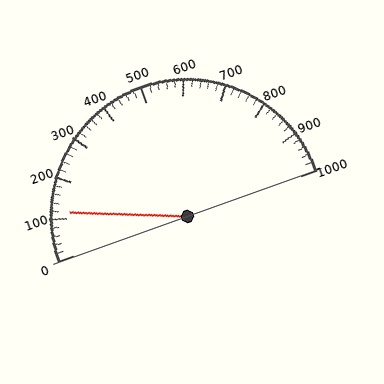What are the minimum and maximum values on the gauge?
The gauge ranges from 0 to 1000.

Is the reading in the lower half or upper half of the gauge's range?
The reading is in the lower half of the range (0 to 1000).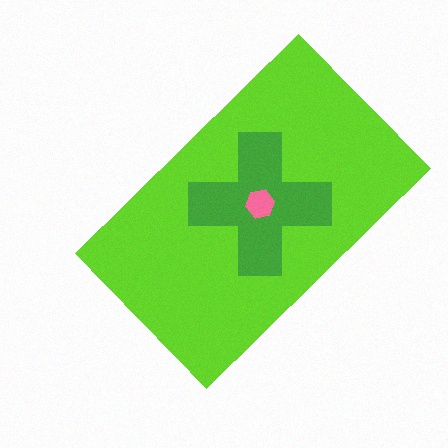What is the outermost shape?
The lime rectangle.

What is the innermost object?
The pink hexagon.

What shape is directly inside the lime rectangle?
The green cross.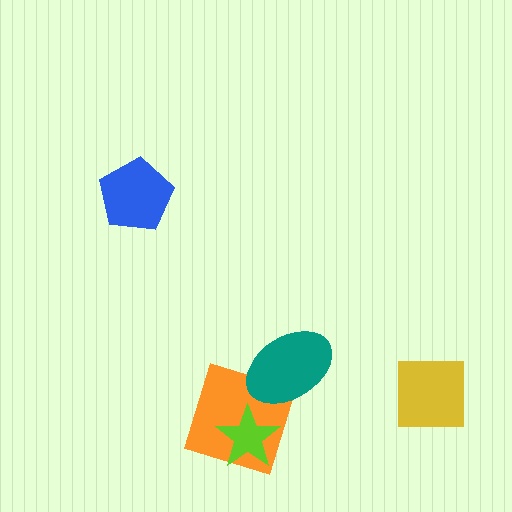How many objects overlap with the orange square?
2 objects overlap with the orange square.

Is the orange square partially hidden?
Yes, it is partially covered by another shape.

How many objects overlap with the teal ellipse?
1 object overlaps with the teal ellipse.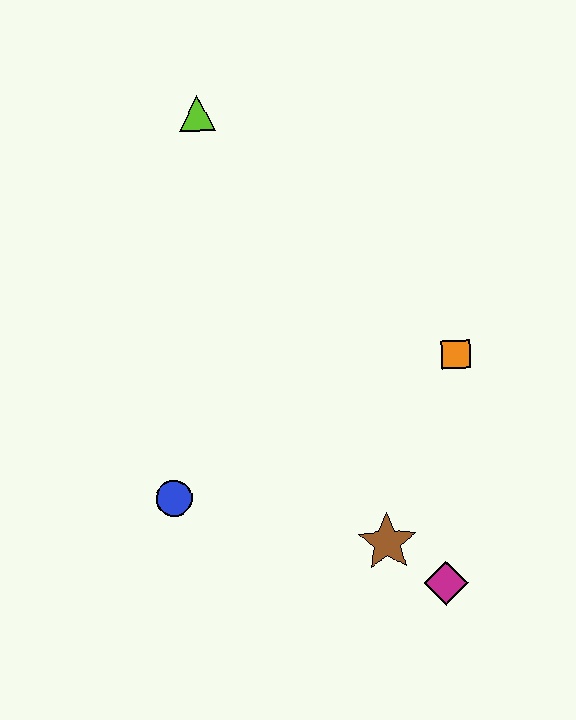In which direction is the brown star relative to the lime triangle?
The brown star is below the lime triangle.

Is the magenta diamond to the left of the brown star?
No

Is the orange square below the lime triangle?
Yes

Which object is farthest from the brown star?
The lime triangle is farthest from the brown star.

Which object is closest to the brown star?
The magenta diamond is closest to the brown star.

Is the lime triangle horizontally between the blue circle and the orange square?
Yes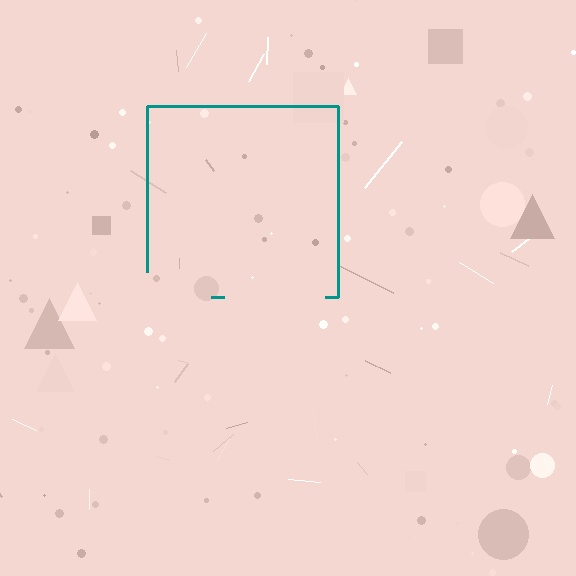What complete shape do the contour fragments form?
The contour fragments form a square.